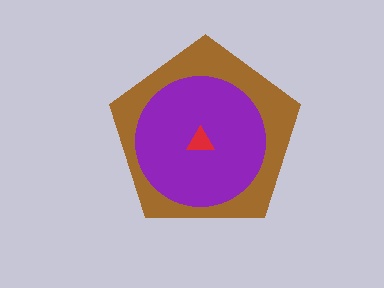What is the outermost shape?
The brown pentagon.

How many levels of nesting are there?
3.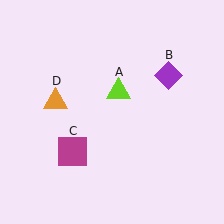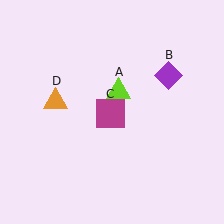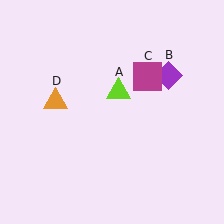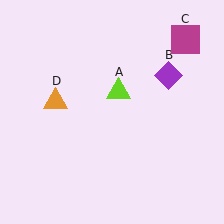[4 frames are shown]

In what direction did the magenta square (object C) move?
The magenta square (object C) moved up and to the right.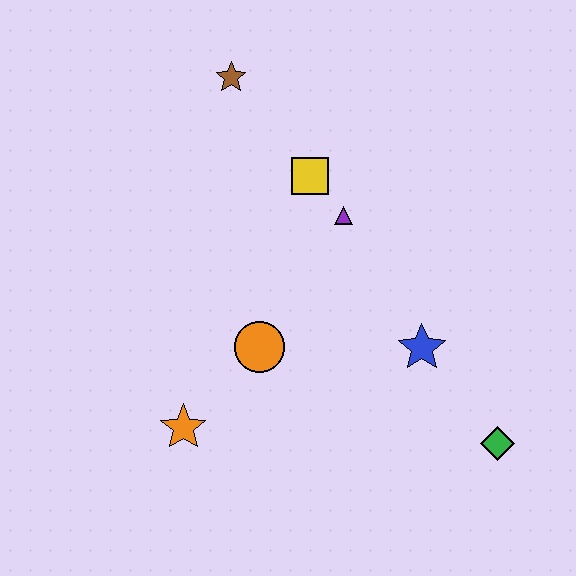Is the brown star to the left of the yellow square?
Yes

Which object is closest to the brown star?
The yellow square is closest to the brown star.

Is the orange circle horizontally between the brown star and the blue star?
Yes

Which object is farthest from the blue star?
The brown star is farthest from the blue star.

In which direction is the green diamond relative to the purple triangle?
The green diamond is below the purple triangle.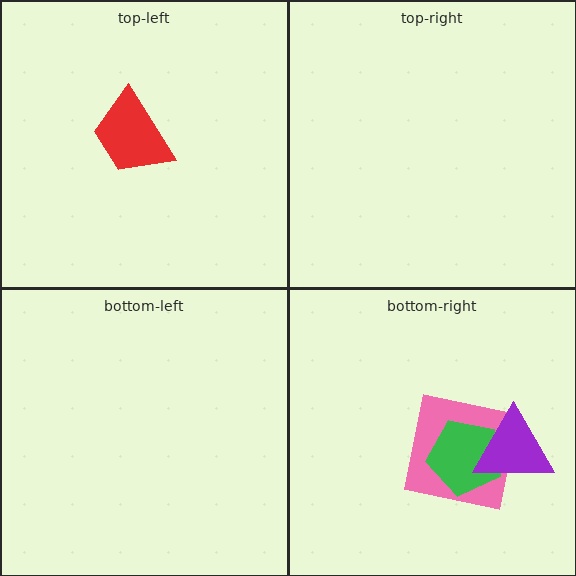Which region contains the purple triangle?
The bottom-right region.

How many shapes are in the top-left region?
1.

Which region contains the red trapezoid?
The top-left region.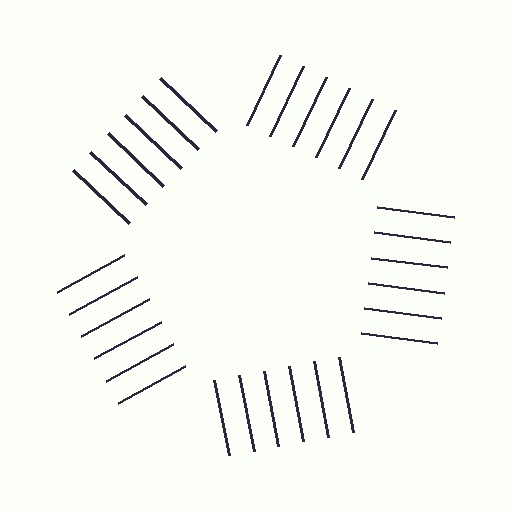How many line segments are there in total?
30 — 6 along each of the 5 edges.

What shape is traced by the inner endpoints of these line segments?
An illusory pentagon — the line segments terminate on its edges but no continuous stroke is drawn.